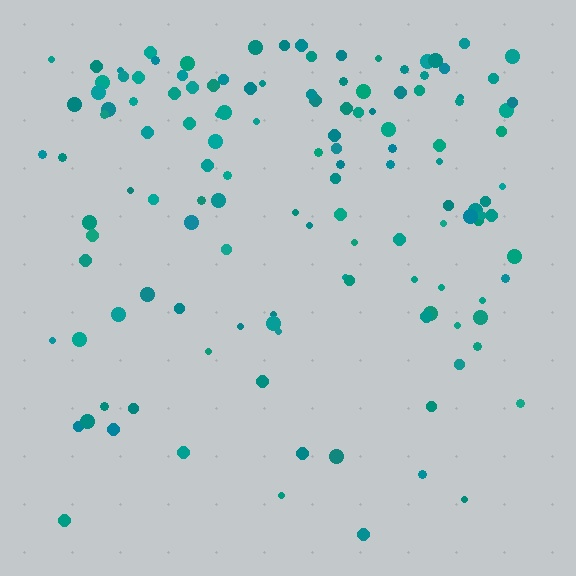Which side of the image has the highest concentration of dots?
The top.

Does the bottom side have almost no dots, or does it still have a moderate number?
Still a moderate number, just noticeably fewer than the top.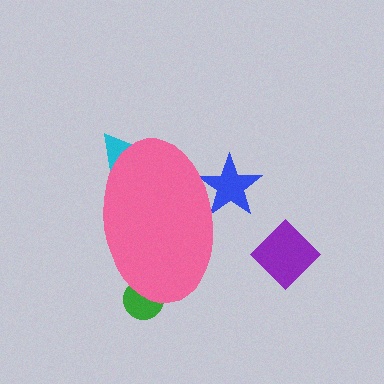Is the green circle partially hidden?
Yes, the green circle is partially hidden behind the pink ellipse.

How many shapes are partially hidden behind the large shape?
3 shapes are partially hidden.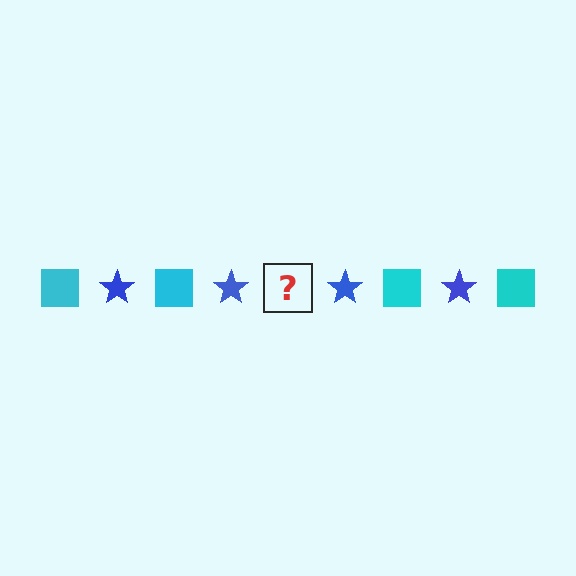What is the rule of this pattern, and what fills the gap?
The rule is that the pattern alternates between cyan square and blue star. The gap should be filled with a cyan square.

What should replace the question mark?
The question mark should be replaced with a cyan square.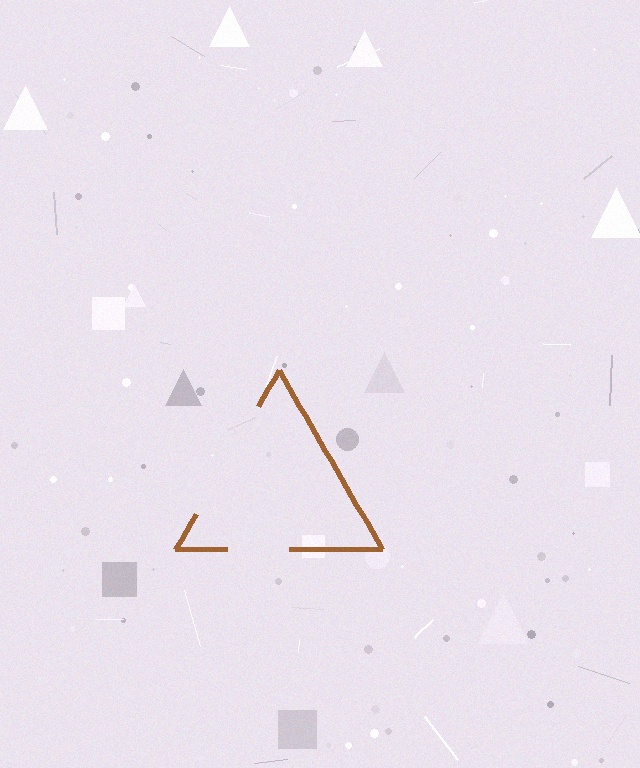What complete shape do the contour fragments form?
The contour fragments form a triangle.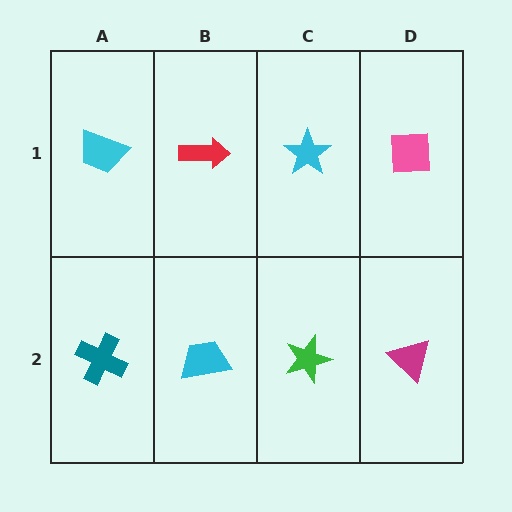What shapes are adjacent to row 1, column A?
A teal cross (row 2, column A), a red arrow (row 1, column B).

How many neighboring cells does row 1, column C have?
3.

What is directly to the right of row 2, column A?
A cyan trapezoid.